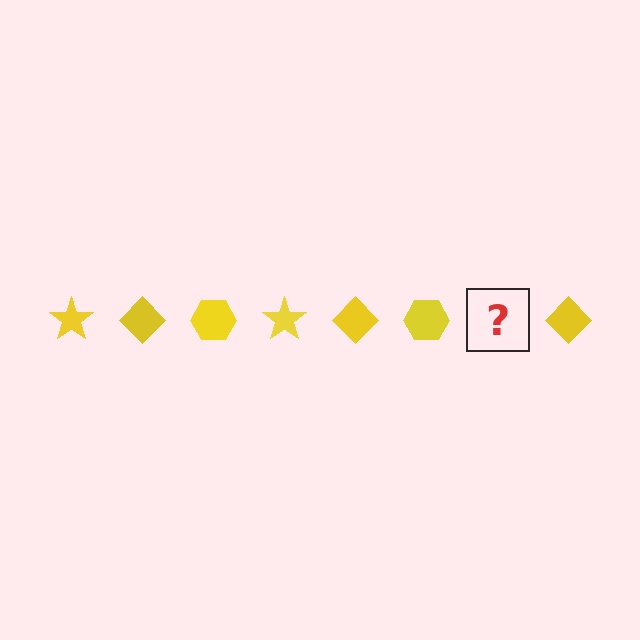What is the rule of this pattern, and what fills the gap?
The rule is that the pattern cycles through star, diamond, hexagon shapes in yellow. The gap should be filled with a yellow star.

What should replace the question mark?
The question mark should be replaced with a yellow star.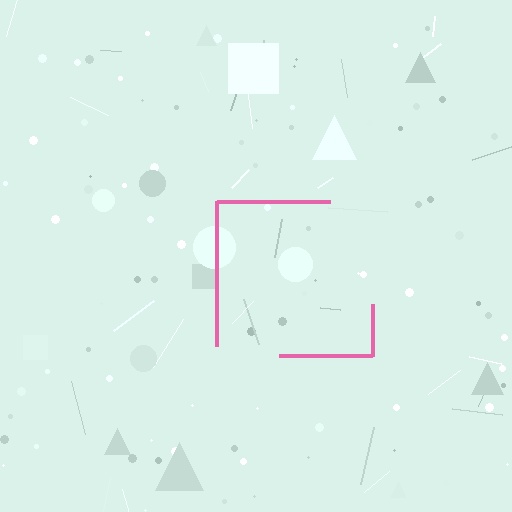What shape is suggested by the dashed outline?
The dashed outline suggests a square.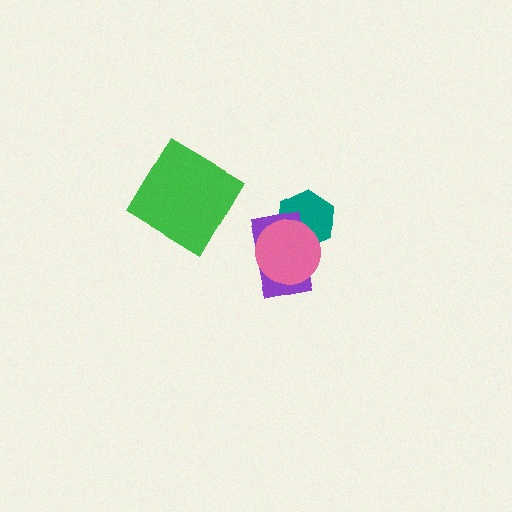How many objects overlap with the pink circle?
2 objects overlap with the pink circle.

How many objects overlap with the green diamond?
0 objects overlap with the green diamond.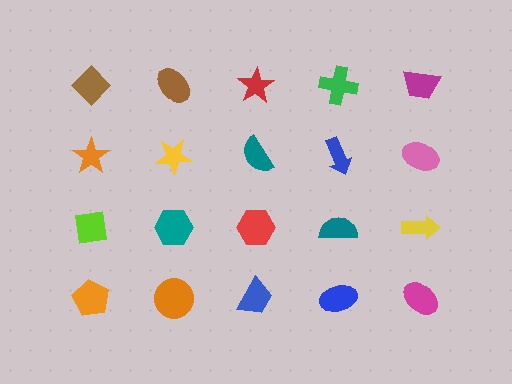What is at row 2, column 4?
A blue arrow.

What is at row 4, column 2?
An orange circle.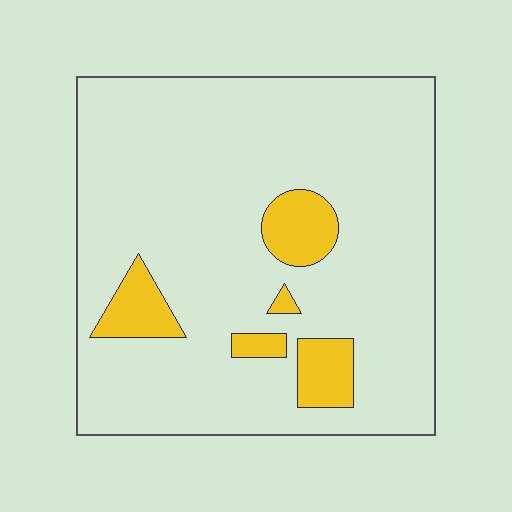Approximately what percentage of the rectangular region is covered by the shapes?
Approximately 10%.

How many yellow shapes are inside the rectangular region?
5.